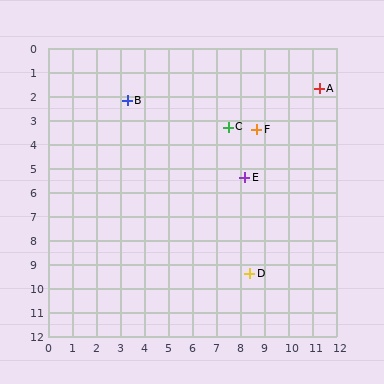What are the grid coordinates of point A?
Point A is at approximately (11.3, 1.7).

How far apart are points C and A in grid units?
Points C and A are about 4.1 grid units apart.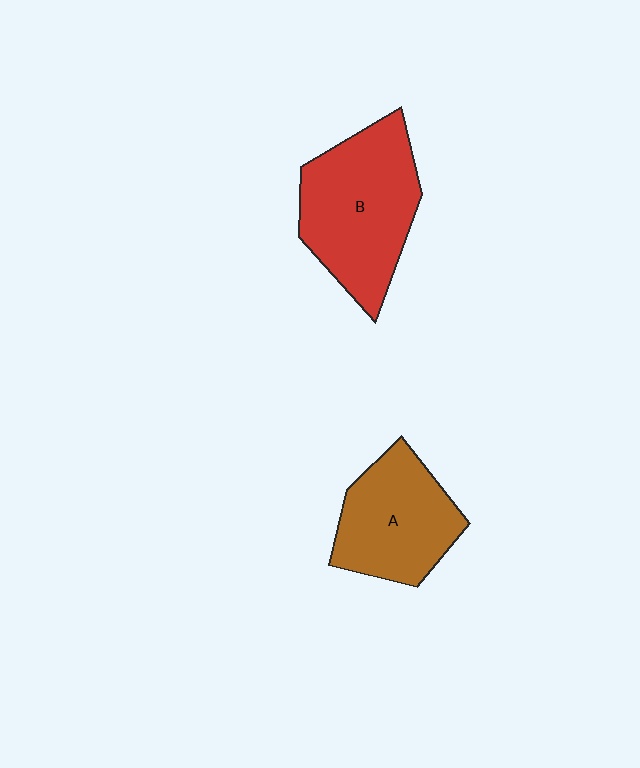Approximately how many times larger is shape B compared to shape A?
Approximately 1.3 times.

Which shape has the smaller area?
Shape A (brown).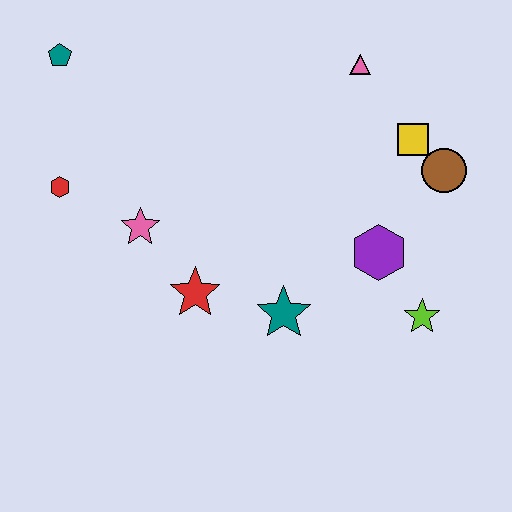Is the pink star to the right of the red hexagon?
Yes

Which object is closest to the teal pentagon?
The red hexagon is closest to the teal pentagon.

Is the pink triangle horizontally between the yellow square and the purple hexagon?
No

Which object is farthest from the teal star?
The teal pentagon is farthest from the teal star.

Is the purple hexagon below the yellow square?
Yes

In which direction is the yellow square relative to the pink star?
The yellow square is to the right of the pink star.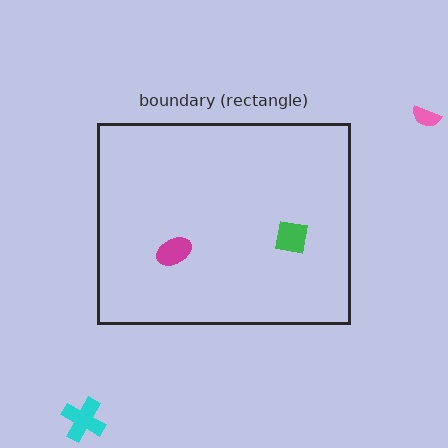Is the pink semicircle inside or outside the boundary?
Outside.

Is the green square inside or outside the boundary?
Inside.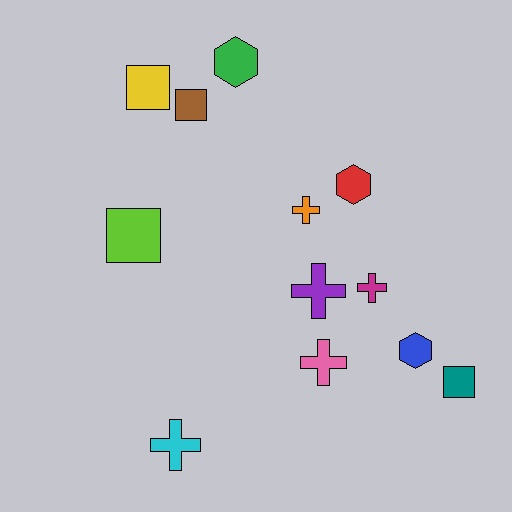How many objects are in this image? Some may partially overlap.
There are 12 objects.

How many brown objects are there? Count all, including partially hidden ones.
There is 1 brown object.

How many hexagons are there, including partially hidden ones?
There are 3 hexagons.